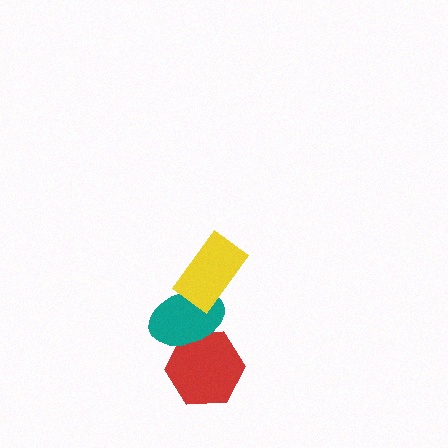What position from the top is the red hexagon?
The red hexagon is 3rd from the top.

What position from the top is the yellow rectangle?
The yellow rectangle is 1st from the top.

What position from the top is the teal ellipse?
The teal ellipse is 2nd from the top.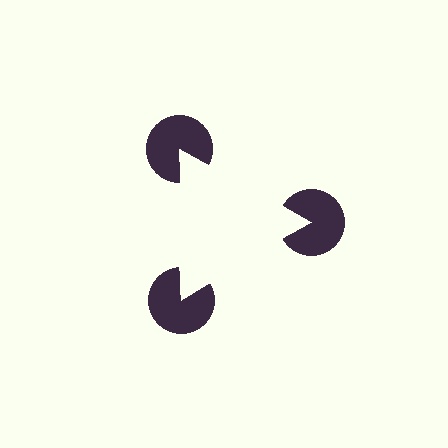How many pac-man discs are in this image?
There are 3 — one at each vertex of the illusory triangle.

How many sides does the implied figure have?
3 sides.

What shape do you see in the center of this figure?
An illusory triangle — its edges are inferred from the aligned wedge cuts in the pac-man discs, not physically drawn.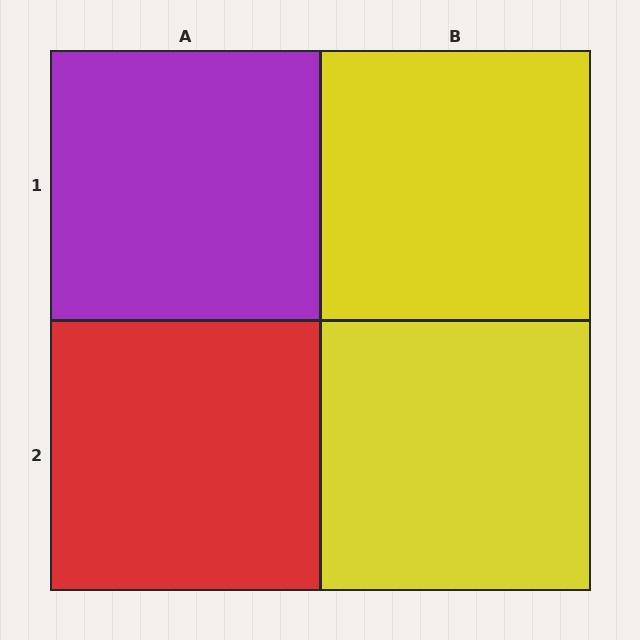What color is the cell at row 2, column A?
Red.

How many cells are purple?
1 cell is purple.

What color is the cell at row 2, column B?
Yellow.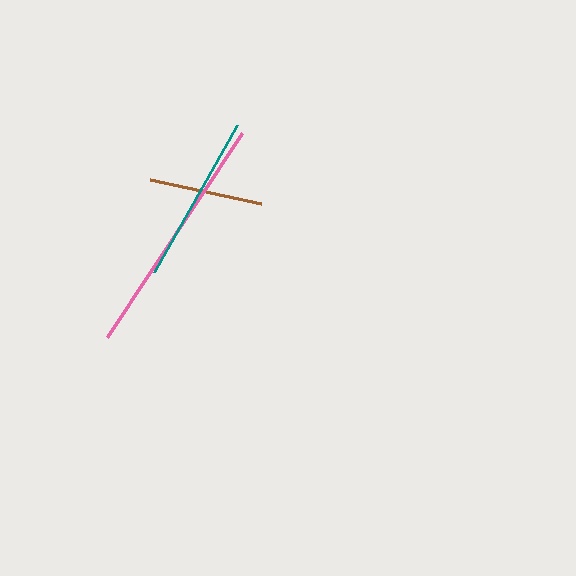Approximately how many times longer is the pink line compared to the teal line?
The pink line is approximately 1.4 times the length of the teal line.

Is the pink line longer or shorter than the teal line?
The pink line is longer than the teal line.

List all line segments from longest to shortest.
From longest to shortest: pink, teal, brown.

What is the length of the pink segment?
The pink segment is approximately 244 pixels long.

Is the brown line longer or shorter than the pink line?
The pink line is longer than the brown line.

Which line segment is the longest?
The pink line is the longest at approximately 244 pixels.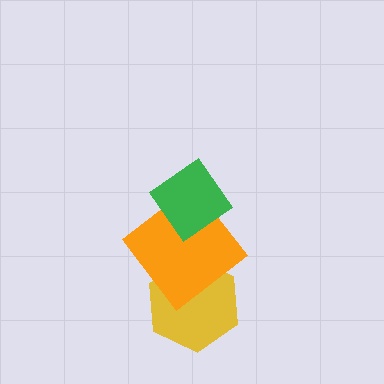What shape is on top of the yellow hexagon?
The orange diamond is on top of the yellow hexagon.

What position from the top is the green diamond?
The green diamond is 1st from the top.